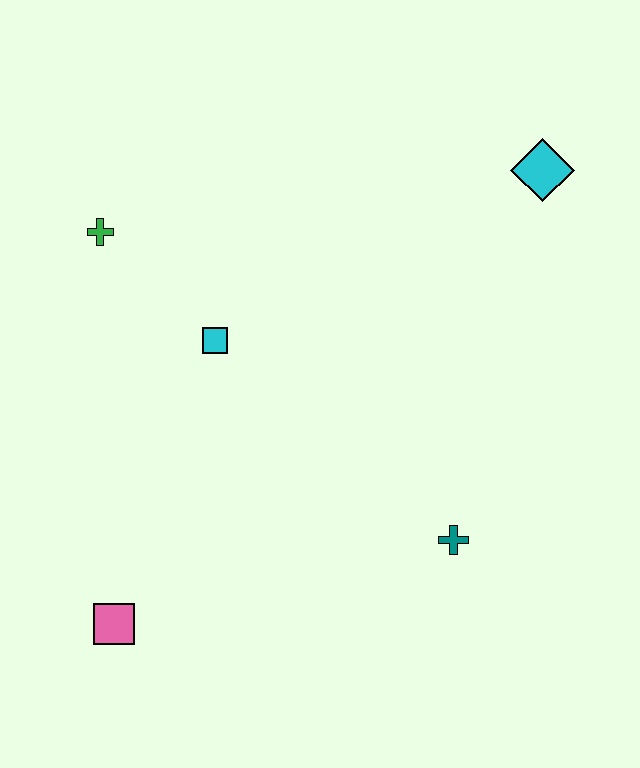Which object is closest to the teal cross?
The cyan square is closest to the teal cross.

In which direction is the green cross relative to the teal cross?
The green cross is to the left of the teal cross.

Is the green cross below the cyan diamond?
Yes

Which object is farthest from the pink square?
The cyan diamond is farthest from the pink square.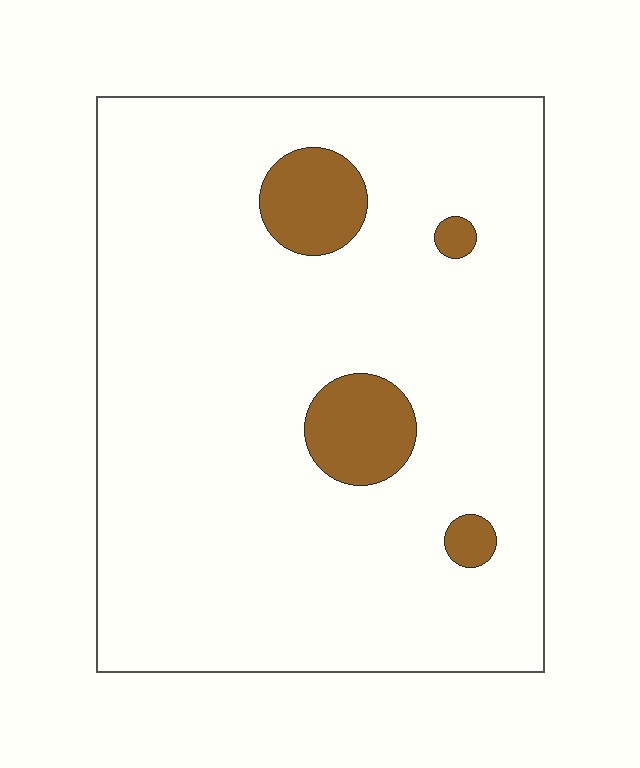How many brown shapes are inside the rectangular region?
4.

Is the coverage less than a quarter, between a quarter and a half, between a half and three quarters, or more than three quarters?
Less than a quarter.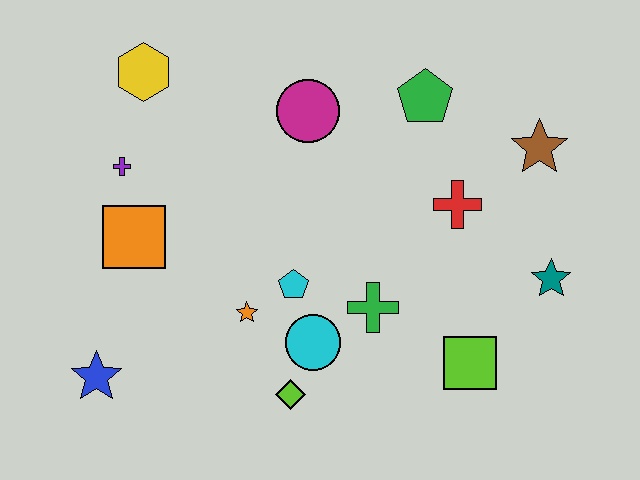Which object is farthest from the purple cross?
The teal star is farthest from the purple cross.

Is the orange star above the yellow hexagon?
No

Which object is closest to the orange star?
The cyan pentagon is closest to the orange star.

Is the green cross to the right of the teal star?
No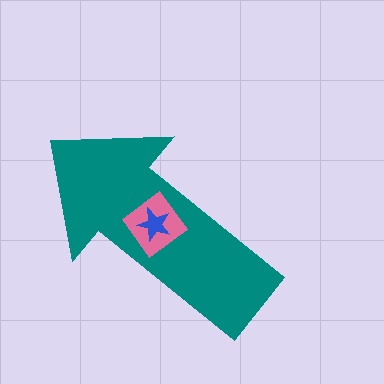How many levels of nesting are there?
3.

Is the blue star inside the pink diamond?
Yes.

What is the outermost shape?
The teal arrow.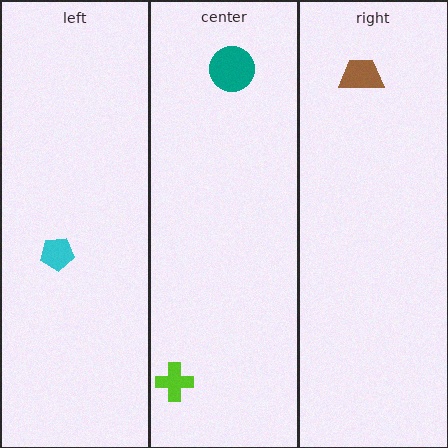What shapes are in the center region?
The lime cross, the teal circle.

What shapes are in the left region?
The cyan pentagon.